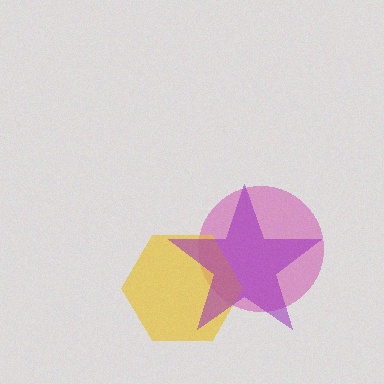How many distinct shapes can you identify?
There are 3 distinct shapes: a magenta circle, a yellow hexagon, a purple star.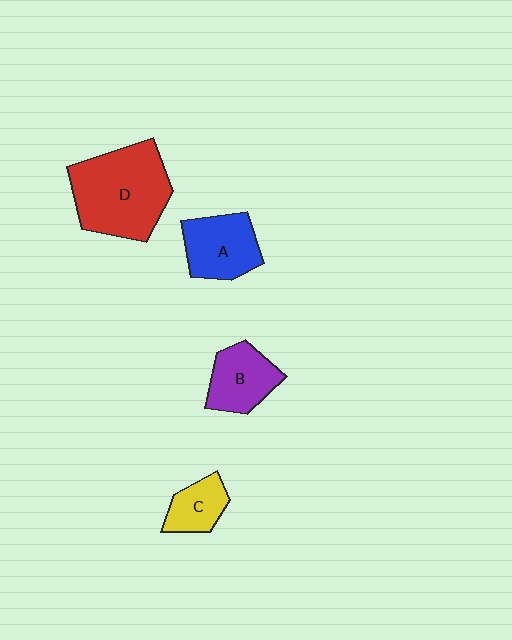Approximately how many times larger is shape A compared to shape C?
Approximately 1.6 times.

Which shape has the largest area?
Shape D (red).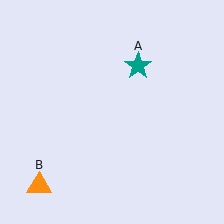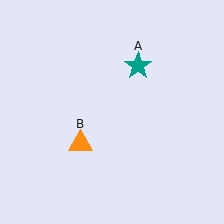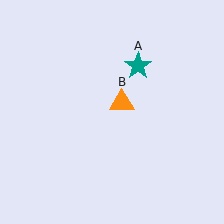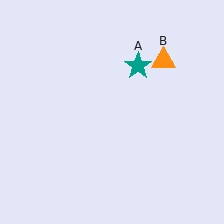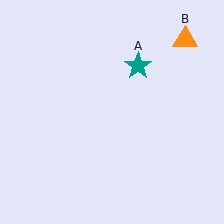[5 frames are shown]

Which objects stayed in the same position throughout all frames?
Teal star (object A) remained stationary.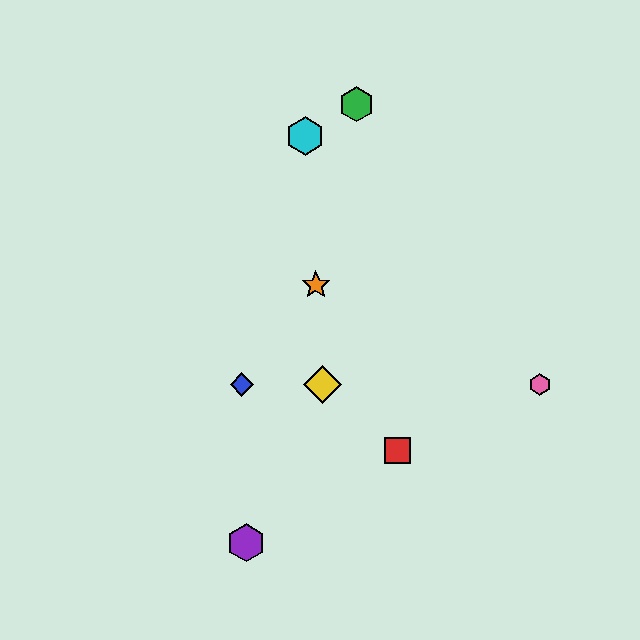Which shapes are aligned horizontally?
The blue diamond, the yellow diamond, the pink hexagon are aligned horizontally.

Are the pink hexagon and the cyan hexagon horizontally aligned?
No, the pink hexagon is at y≈385 and the cyan hexagon is at y≈136.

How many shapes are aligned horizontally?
3 shapes (the blue diamond, the yellow diamond, the pink hexagon) are aligned horizontally.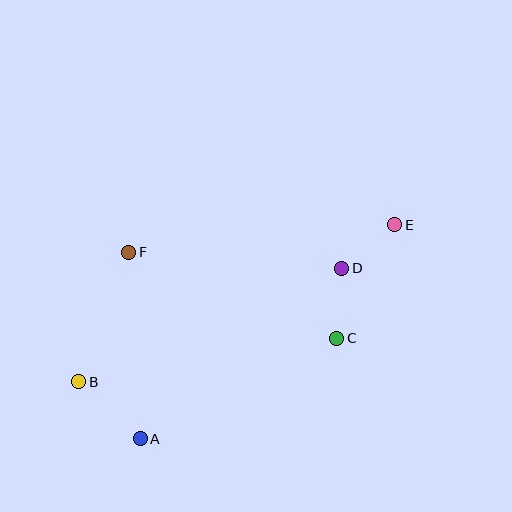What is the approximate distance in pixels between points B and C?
The distance between B and C is approximately 262 pixels.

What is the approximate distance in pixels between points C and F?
The distance between C and F is approximately 225 pixels.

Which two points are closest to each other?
Points D and E are closest to each other.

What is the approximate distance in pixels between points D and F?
The distance between D and F is approximately 213 pixels.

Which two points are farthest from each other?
Points B and E are farthest from each other.